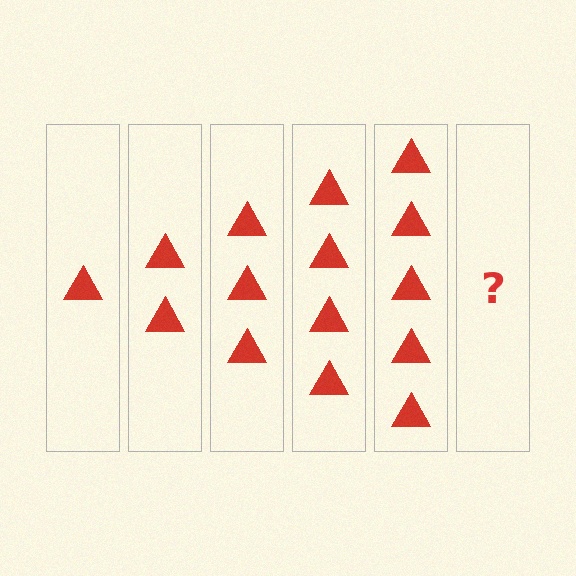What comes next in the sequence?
The next element should be 6 triangles.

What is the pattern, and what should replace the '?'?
The pattern is that each step adds one more triangle. The '?' should be 6 triangles.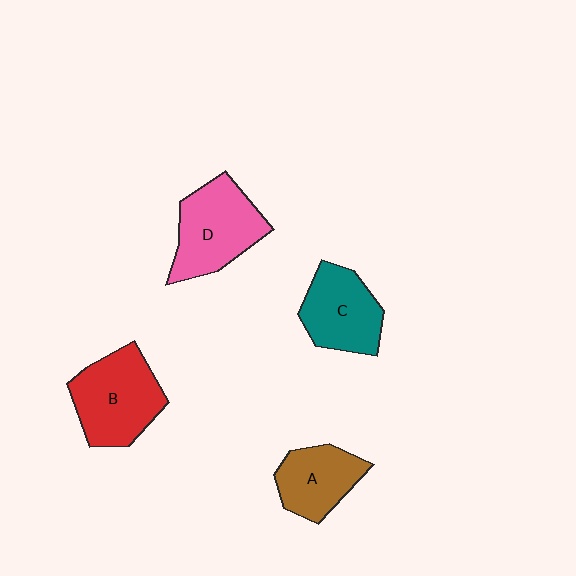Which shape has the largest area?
Shape B (red).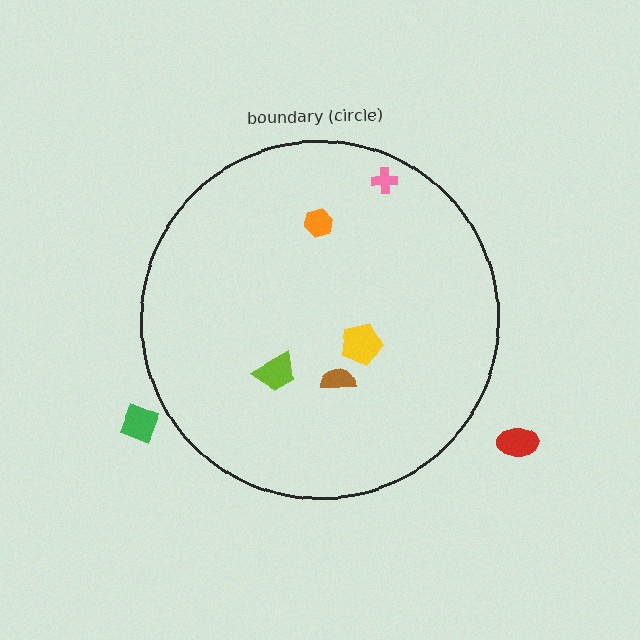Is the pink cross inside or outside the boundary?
Inside.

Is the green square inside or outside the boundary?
Outside.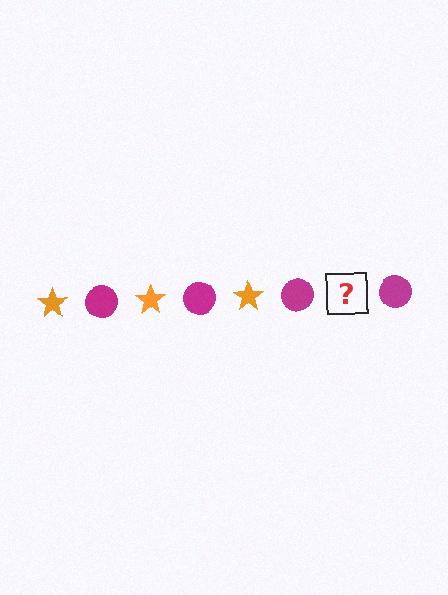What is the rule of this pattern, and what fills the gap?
The rule is that the pattern alternates between orange star and magenta circle. The gap should be filled with an orange star.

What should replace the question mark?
The question mark should be replaced with an orange star.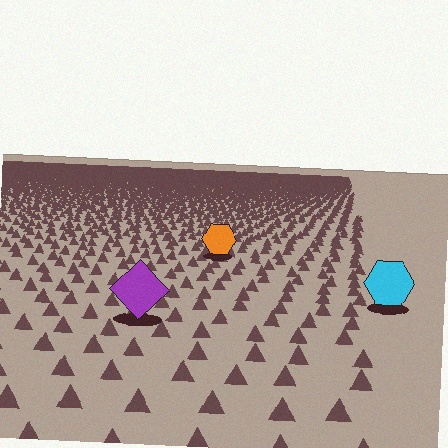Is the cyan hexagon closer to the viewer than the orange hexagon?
Yes. The cyan hexagon is closer — you can tell from the texture gradient: the ground texture is coarser near it.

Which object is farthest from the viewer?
The orange hexagon is farthest from the viewer. It appears smaller and the ground texture around it is denser.